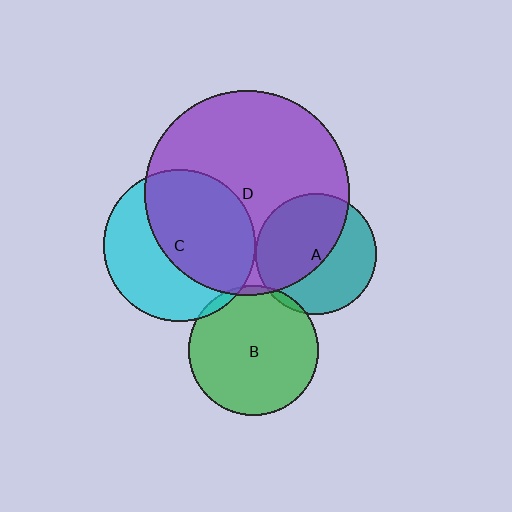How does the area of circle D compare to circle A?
Approximately 2.9 times.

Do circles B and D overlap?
Yes.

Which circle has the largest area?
Circle D (purple).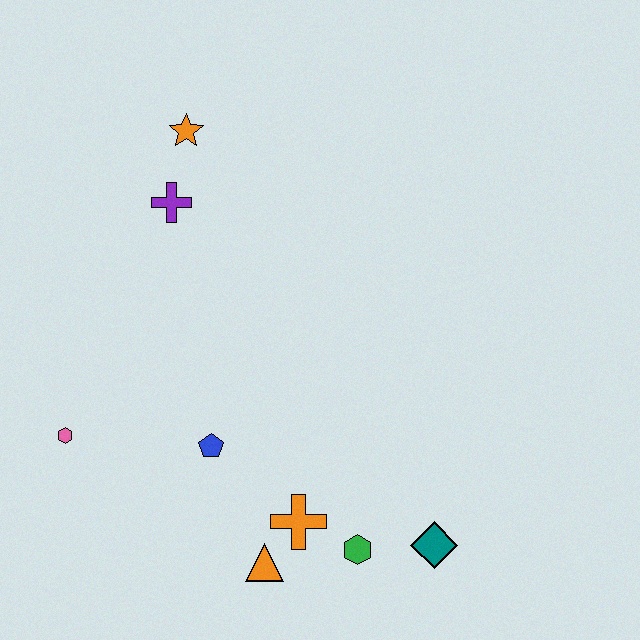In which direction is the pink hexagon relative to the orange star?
The pink hexagon is below the orange star.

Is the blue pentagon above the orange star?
No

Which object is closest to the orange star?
The purple cross is closest to the orange star.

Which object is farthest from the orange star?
The teal diamond is farthest from the orange star.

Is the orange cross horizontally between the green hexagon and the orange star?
Yes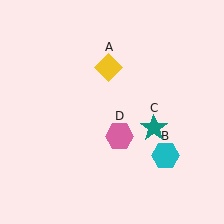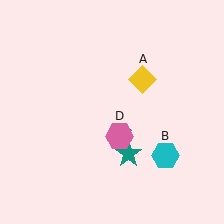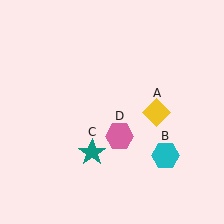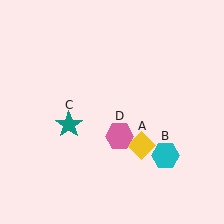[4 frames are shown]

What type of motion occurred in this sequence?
The yellow diamond (object A), teal star (object C) rotated clockwise around the center of the scene.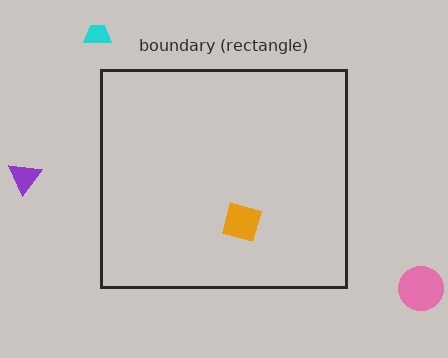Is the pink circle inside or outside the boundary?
Outside.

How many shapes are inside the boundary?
1 inside, 3 outside.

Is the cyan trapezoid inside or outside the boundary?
Outside.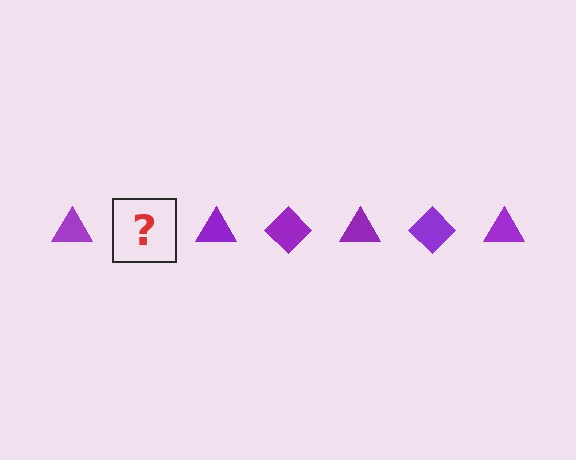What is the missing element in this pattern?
The missing element is a purple diamond.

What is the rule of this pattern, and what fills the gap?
The rule is that the pattern cycles through triangle, diamond shapes in purple. The gap should be filled with a purple diamond.